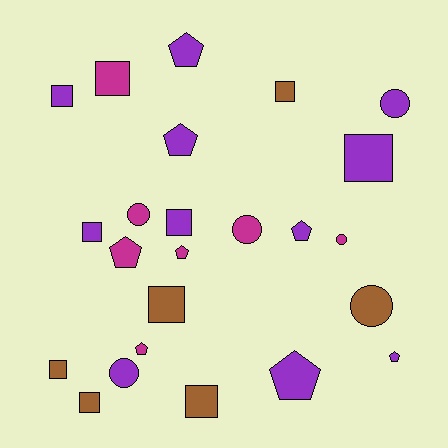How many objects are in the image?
There are 24 objects.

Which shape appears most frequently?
Square, with 10 objects.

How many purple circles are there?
There are 2 purple circles.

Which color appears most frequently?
Purple, with 11 objects.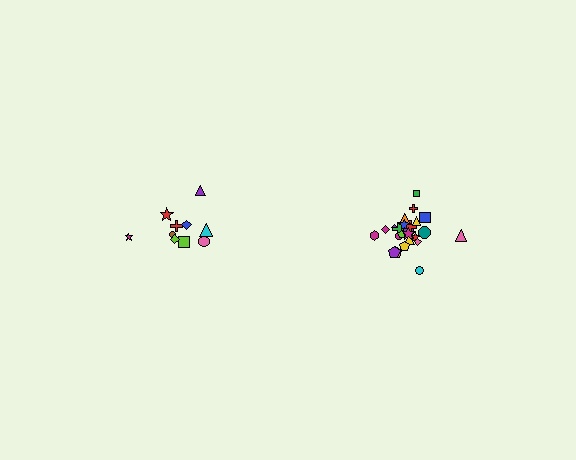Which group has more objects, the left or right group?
The right group.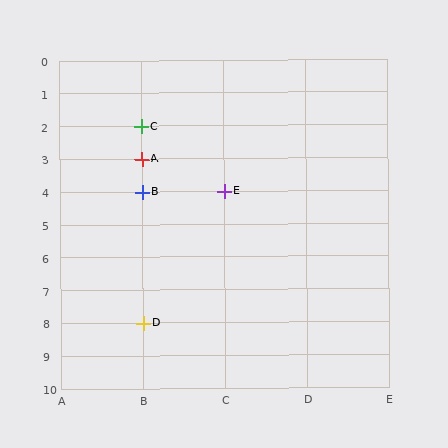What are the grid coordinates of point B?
Point B is at grid coordinates (B, 4).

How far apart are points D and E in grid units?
Points D and E are 1 column and 4 rows apart (about 4.1 grid units diagonally).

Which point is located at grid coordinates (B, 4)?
Point B is at (B, 4).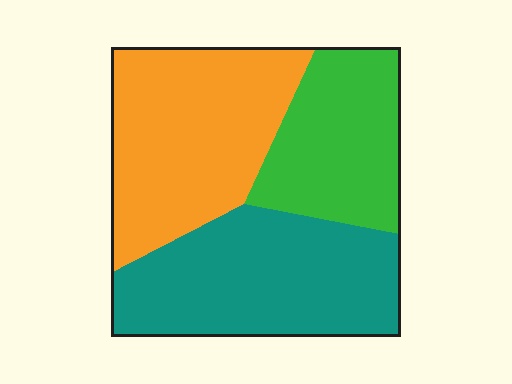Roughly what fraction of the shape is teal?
Teal covers about 40% of the shape.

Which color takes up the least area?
Green, at roughly 25%.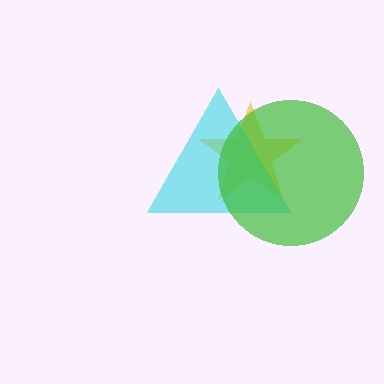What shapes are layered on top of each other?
The layered shapes are: a yellow star, a cyan triangle, a green circle.